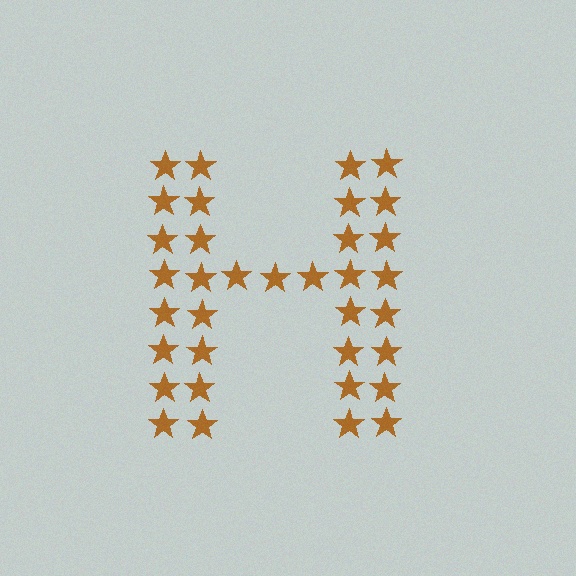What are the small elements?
The small elements are stars.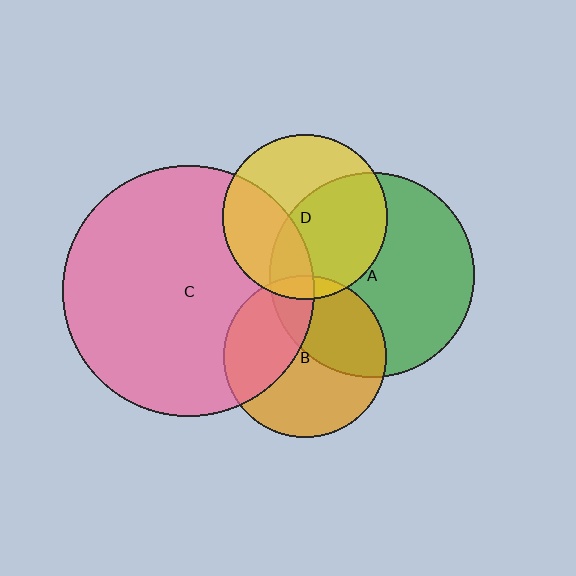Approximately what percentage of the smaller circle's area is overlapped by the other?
Approximately 35%.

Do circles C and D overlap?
Yes.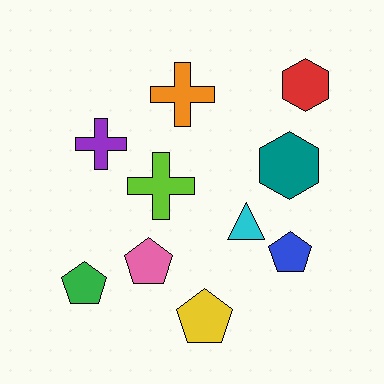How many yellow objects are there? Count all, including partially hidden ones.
There is 1 yellow object.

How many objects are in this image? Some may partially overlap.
There are 10 objects.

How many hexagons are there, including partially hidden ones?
There are 2 hexagons.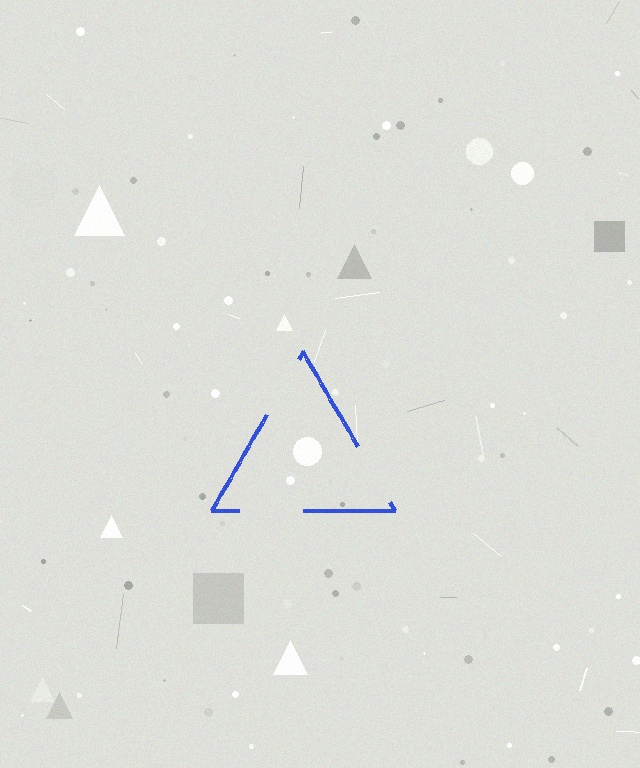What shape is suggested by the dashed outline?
The dashed outline suggests a triangle.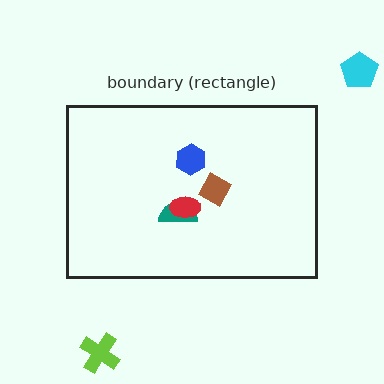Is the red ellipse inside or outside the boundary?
Inside.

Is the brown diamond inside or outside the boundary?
Inside.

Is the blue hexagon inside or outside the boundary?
Inside.